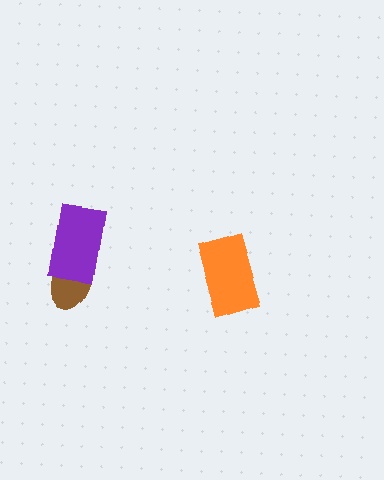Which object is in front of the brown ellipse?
The purple rectangle is in front of the brown ellipse.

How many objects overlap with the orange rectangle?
0 objects overlap with the orange rectangle.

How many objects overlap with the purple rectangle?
1 object overlaps with the purple rectangle.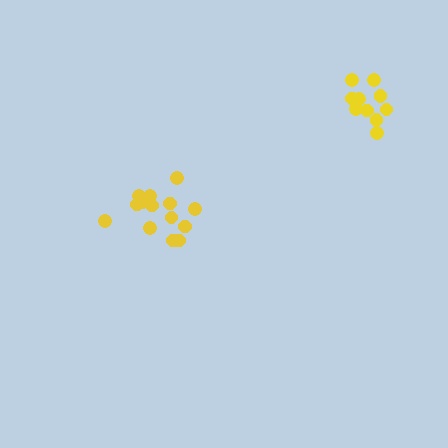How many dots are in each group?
Group 1: 14 dots, Group 2: 10 dots (24 total).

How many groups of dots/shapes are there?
There are 2 groups.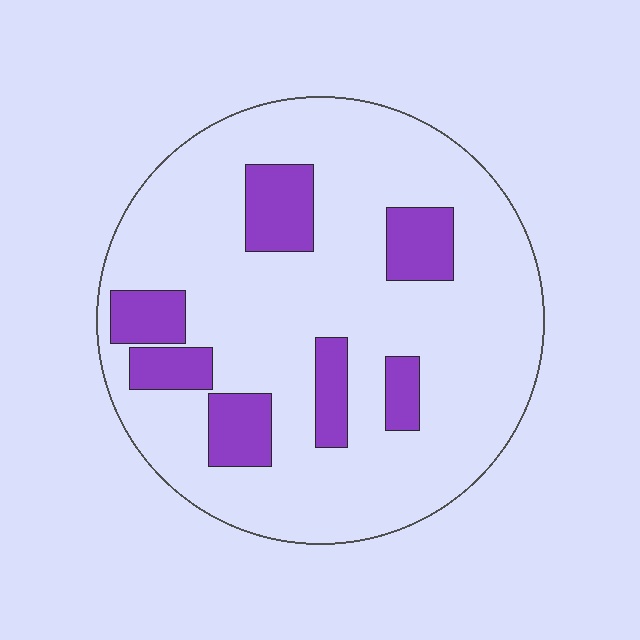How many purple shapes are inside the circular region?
7.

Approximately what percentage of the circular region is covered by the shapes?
Approximately 20%.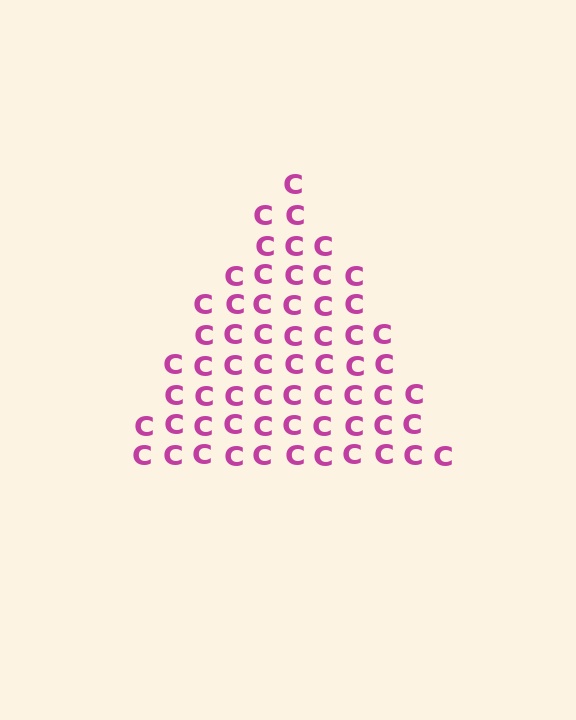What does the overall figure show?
The overall figure shows a triangle.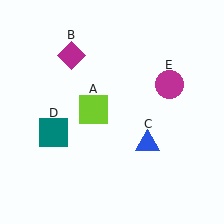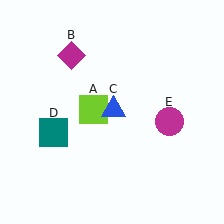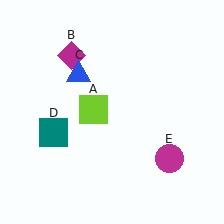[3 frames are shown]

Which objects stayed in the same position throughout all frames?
Lime square (object A) and magenta diamond (object B) and teal square (object D) remained stationary.